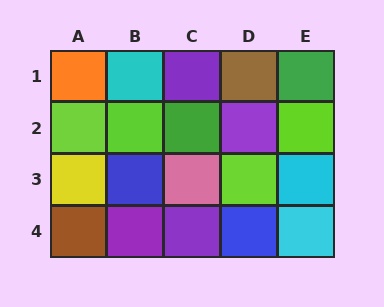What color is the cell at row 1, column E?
Green.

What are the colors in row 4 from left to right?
Brown, purple, purple, blue, cyan.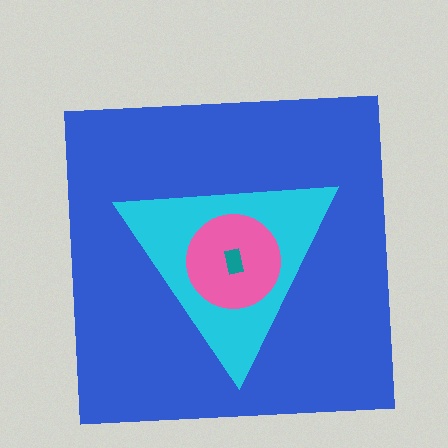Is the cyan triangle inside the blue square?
Yes.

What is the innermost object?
The teal rectangle.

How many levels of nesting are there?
4.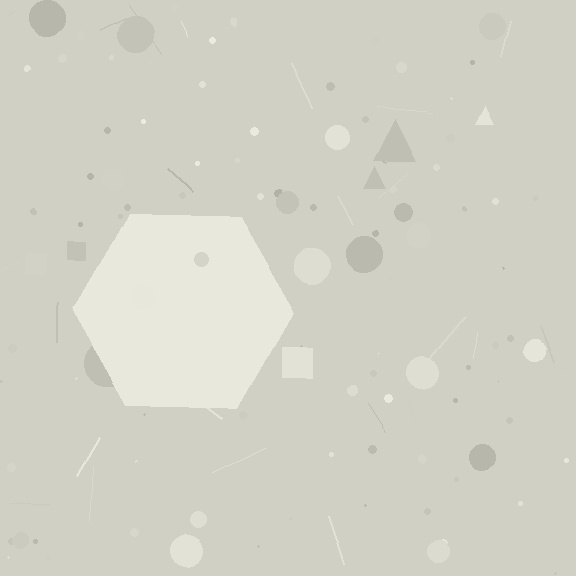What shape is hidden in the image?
A hexagon is hidden in the image.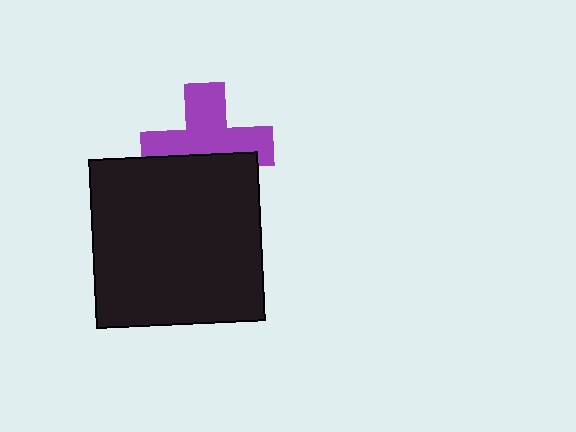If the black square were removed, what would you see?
You would see the complete purple cross.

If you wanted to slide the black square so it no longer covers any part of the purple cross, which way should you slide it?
Slide it down — that is the most direct way to separate the two shapes.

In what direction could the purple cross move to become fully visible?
The purple cross could move up. That would shift it out from behind the black square entirely.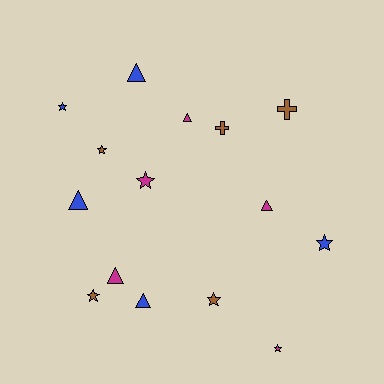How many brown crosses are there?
There are 2 brown crosses.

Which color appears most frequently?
Blue, with 5 objects.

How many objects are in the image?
There are 15 objects.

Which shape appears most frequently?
Star, with 7 objects.